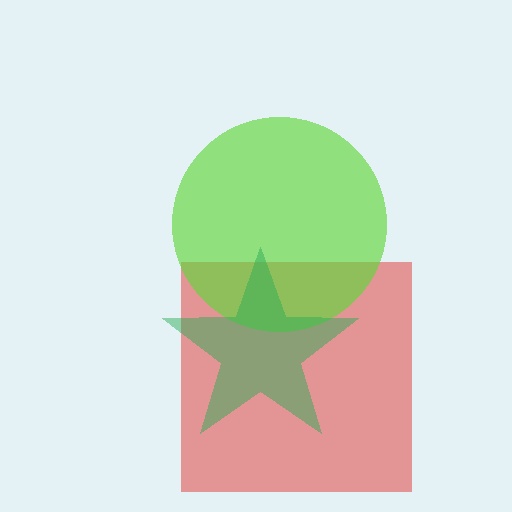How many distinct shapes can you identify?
There are 3 distinct shapes: a red square, a lime circle, a green star.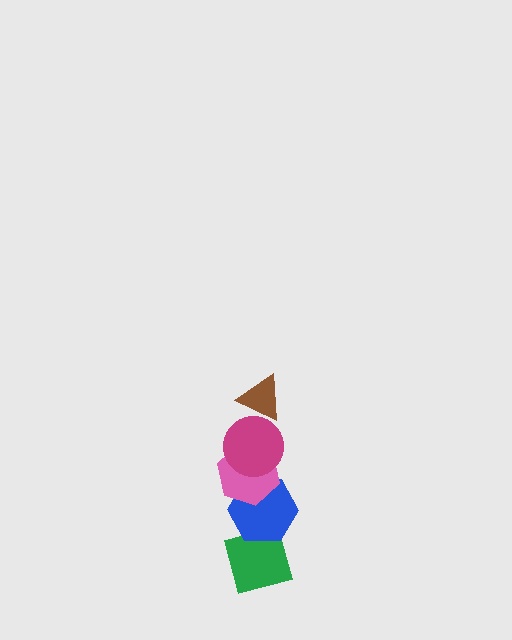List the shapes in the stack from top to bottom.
From top to bottom: the brown triangle, the magenta circle, the pink hexagon, the blue hexagon, the green diamond.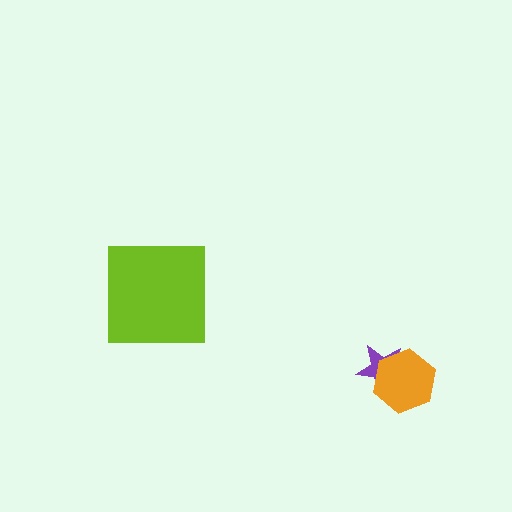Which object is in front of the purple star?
The orange hexagon is in front of the purple star.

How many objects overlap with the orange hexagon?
1 object overlaps with the orange hexagon.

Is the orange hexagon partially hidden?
No, no other shape covers it.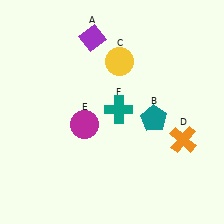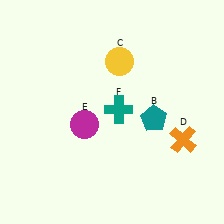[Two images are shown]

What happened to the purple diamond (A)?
The purple diamond (A) was removed in Image 2. It was in the top-left area of Image 1.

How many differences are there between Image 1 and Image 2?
There is 1 difference between the two images.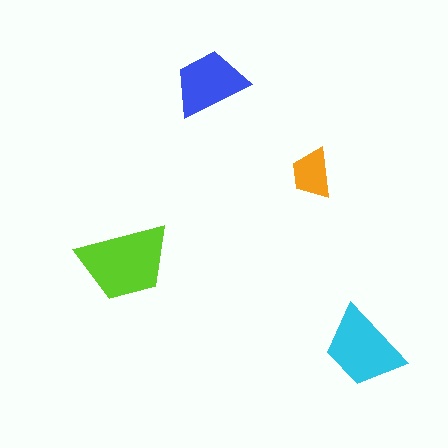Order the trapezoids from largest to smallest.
the lime one, the cyan one, the blue one, the orange one.